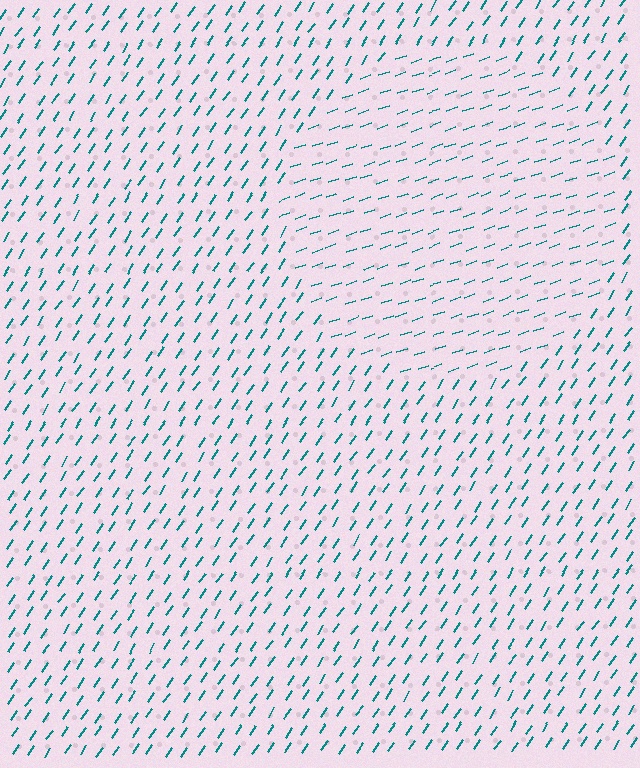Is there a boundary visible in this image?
Yes, there is a texture boundary formed by a change in line orientation.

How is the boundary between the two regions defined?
The boundary is defined purely by a change in line orientation (approximately 36 degrees difference). All lines are the same color and thickness.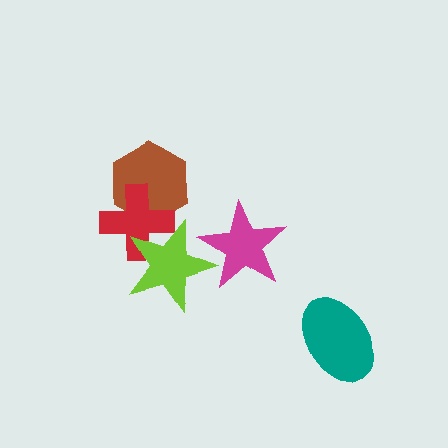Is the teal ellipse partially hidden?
No, no other shape covers it.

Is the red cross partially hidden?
Yes, it is partially covered by another shape.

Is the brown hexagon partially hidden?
Yes, it is partially covered by another shape.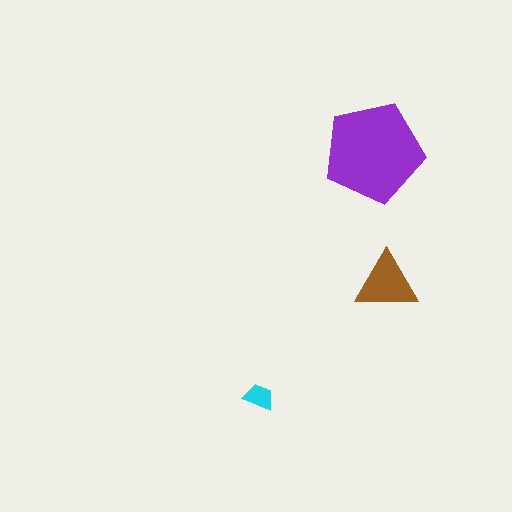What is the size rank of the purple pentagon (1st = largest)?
1st.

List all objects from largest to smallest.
The purple pentagon, the brown triangle, the cyan trapezoid.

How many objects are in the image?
There are 3 objects in the image.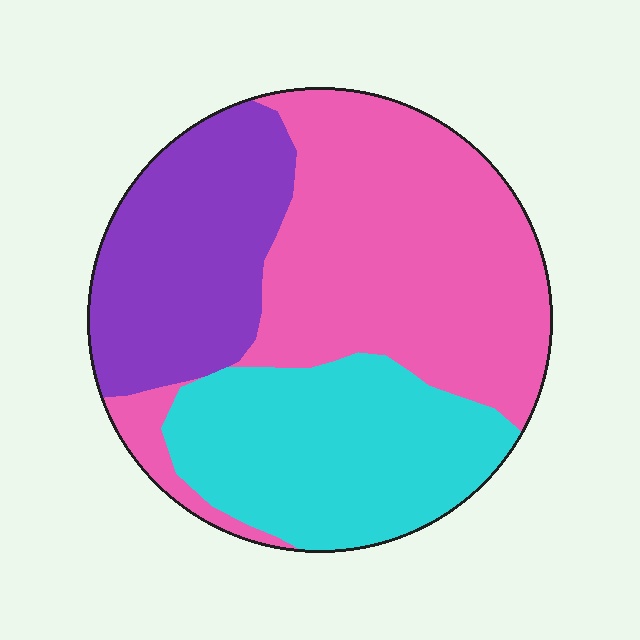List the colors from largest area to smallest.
From largest to smallest: pink, cyan, purple.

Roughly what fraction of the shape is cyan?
Cyan takes up about one third (1/3) of the shape.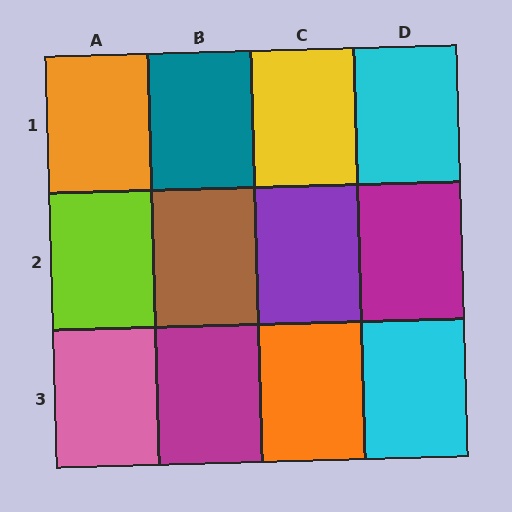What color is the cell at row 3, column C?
Orange.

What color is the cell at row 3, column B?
Magenta.